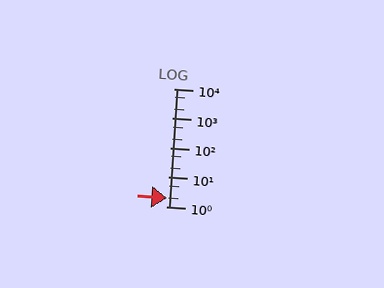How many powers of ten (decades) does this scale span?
The scale spans 4 decades, from 1 to 10000.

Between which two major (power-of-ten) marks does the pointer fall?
The pointer is between 1 and 10.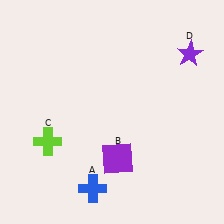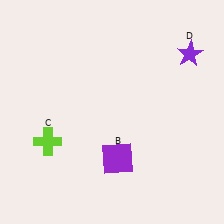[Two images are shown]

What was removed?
The blue cross (A) was removed in Image 2.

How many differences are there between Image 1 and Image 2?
There is 1 difference between the two images.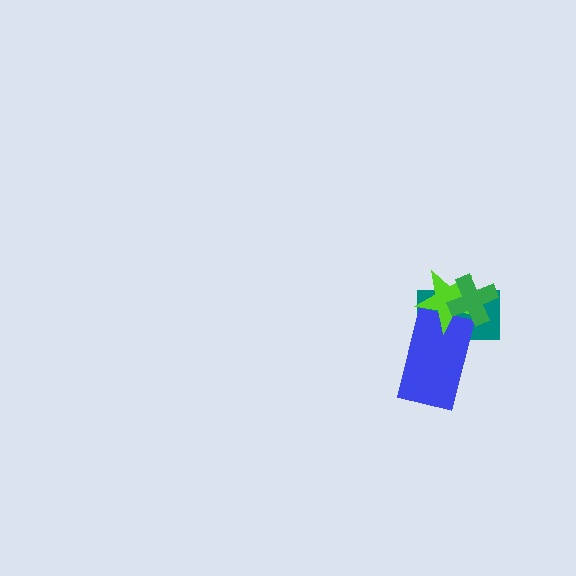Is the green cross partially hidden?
No, no other shape covers it.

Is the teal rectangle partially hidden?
Yes, it is partially covered by another shape.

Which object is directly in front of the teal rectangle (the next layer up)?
The blue rectangle is directly in front of the teal rectangle.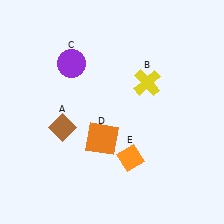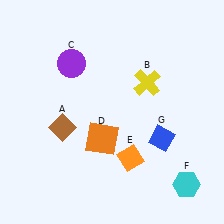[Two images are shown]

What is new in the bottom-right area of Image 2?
A blue diamond (G) was added in the bottom-right area of Image 2.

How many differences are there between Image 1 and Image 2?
There are 2 differences between the two images.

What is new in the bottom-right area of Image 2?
A cyan hexagon (F) was added in the bottom-right area of Image 2.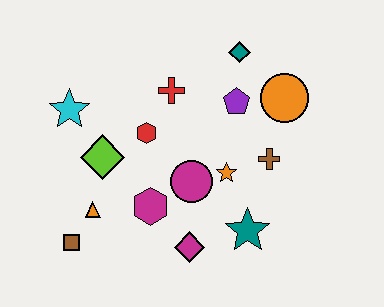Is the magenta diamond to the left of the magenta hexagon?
No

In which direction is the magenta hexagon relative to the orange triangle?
The magenta hexagon is to the right of the orange triangle.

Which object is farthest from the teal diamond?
The brown square is farthest from the teal diamond.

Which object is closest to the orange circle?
The purple pentagon is closest to the orange circle.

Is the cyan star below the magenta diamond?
No